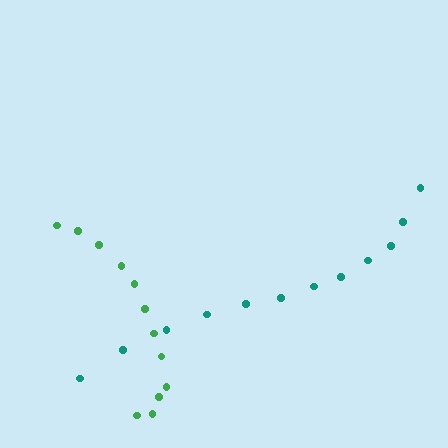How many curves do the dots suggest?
There are 2 distinct paths.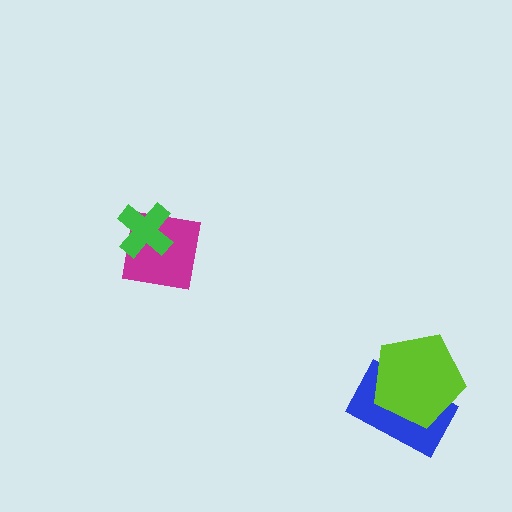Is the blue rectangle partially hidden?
Yes, it is partially covered by another shape.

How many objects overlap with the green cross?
1 object overlaps with the green cross.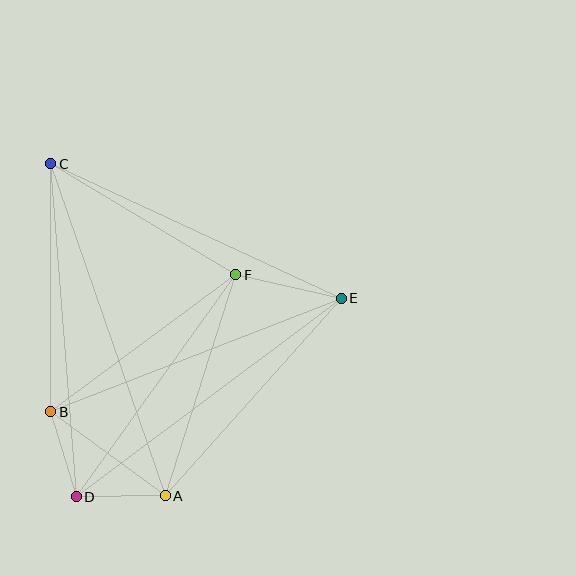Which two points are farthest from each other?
Points A and C are farthest from each other.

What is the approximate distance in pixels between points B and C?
The distance between B and C is approximately 248 pixels.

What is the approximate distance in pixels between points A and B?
The distance between A and B is approximately 142 pixels.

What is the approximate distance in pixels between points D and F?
The distance between D and F is approximately 274 pixels.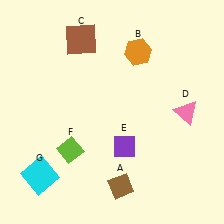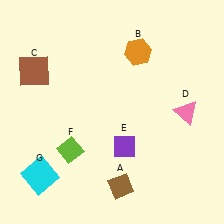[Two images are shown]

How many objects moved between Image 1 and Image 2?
1 object moved between the two images.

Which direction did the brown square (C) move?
The brown square (C) moved left.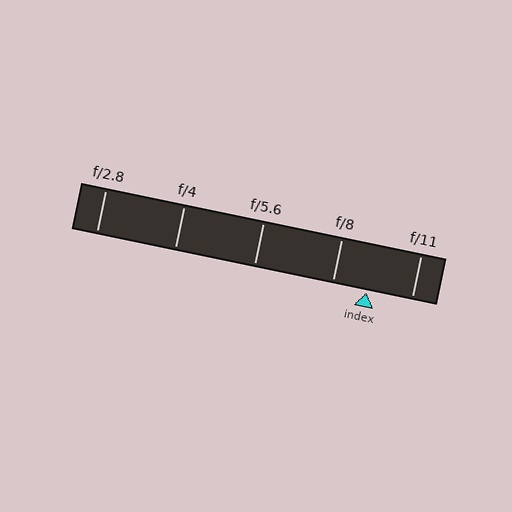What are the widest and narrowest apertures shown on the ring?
The widest aperture shown is f/2.8 and the narrowest is f/11.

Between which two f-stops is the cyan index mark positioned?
The index mark is between f/8 and f/11.